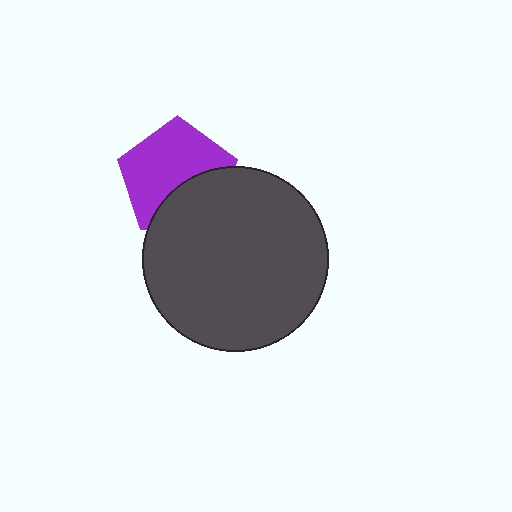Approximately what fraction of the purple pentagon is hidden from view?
Roughly 36% of the purple pentagon is hidden behind the dark gray circle.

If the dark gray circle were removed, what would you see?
You would see the complete purple pentagon.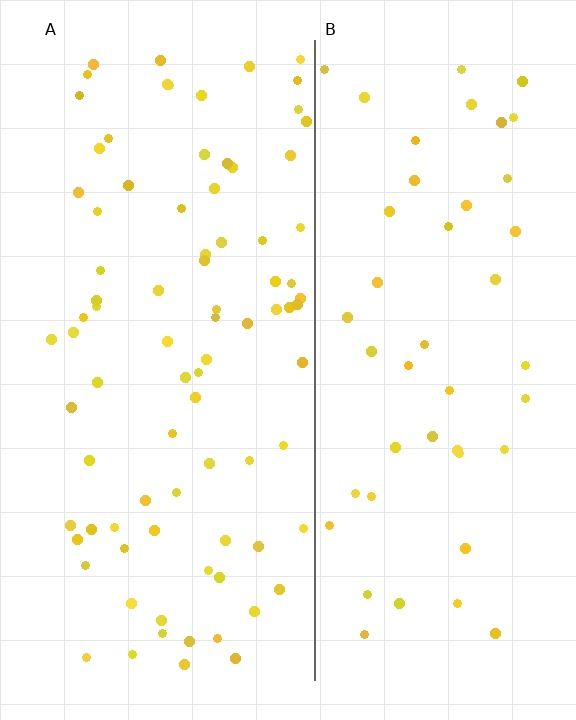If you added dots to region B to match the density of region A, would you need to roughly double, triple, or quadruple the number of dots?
Approximately double.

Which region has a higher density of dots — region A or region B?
A (the left).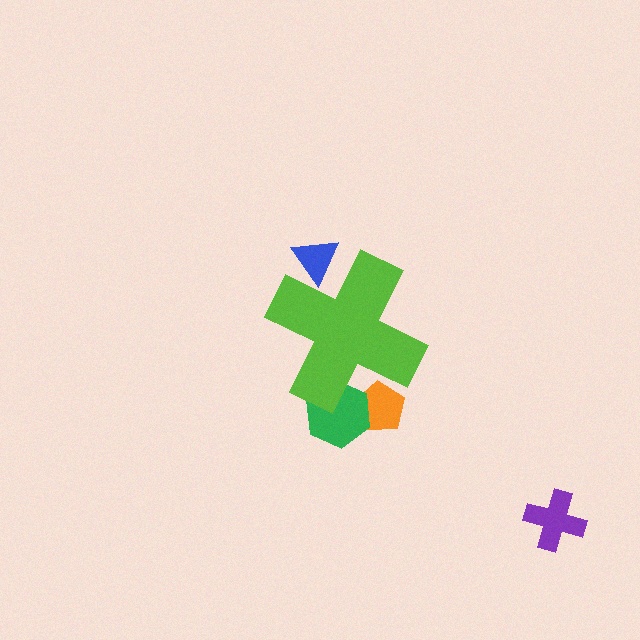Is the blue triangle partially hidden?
Yes, the blue triangle is partially hidden behind the lime cross.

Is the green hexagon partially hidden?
Yes, the green hexagon is partially hidden behind the lime cross.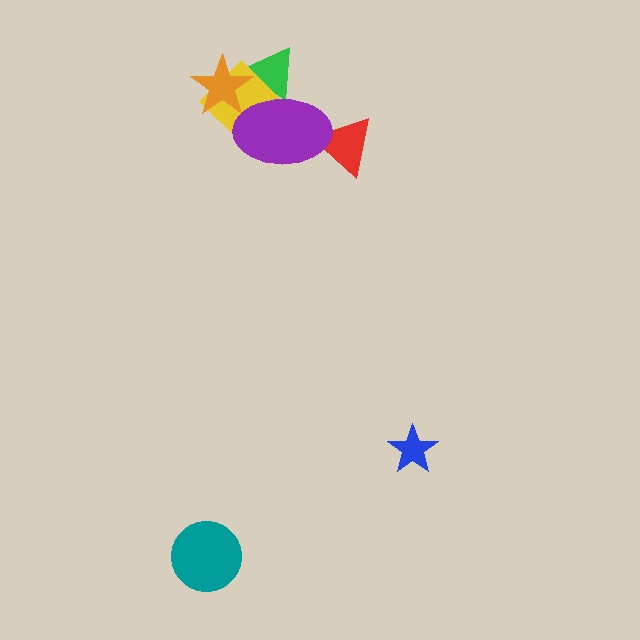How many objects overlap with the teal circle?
0 objects overlap with the teal circle.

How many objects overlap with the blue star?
0 objects overlap with the blue star.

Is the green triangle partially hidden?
Yes, it is partially covered by another shape.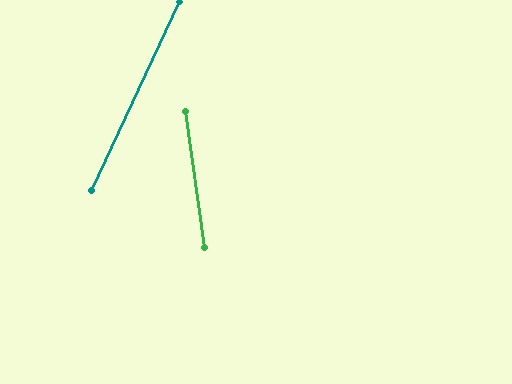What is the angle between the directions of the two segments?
Approximately 33 degrees.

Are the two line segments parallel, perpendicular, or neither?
Neither parallel nor perpendicular — they differ by about 33°.